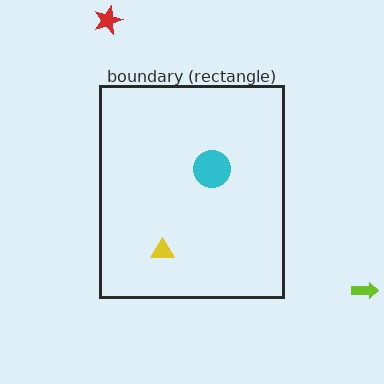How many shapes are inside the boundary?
2 inside, 2 outside.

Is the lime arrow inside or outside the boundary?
Outside.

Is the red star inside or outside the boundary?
Outside.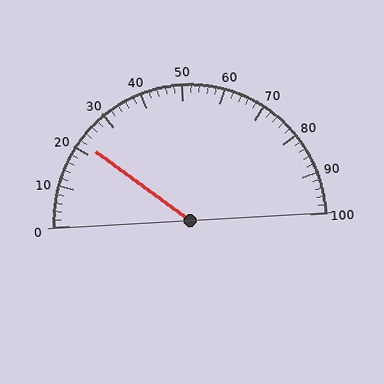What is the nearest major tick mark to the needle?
The nearest major tick mark is 20.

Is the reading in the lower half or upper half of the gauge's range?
The reading is in the lower half of the range (0 to 100).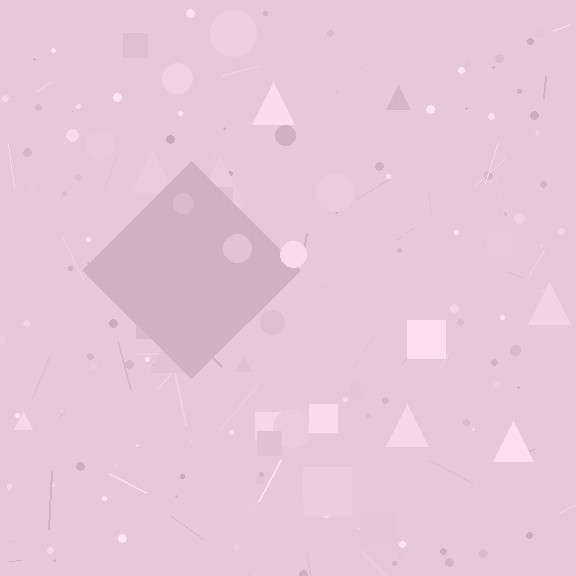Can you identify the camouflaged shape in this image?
The camouflaged shape is a diamond.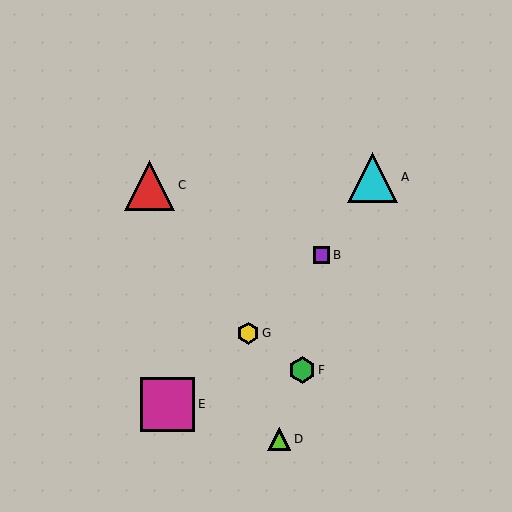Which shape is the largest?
The magenta square (labeled E) is the largest.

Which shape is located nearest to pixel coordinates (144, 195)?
The red triangle (labeled C) at (150, 185) is nearest to that location.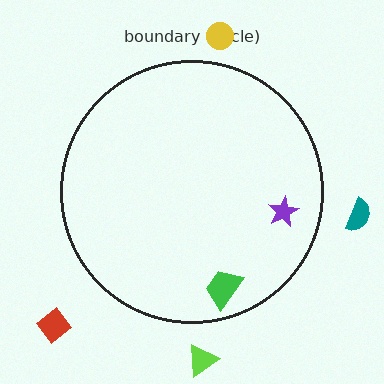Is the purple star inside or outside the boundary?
Inside.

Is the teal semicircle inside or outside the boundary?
Outside.